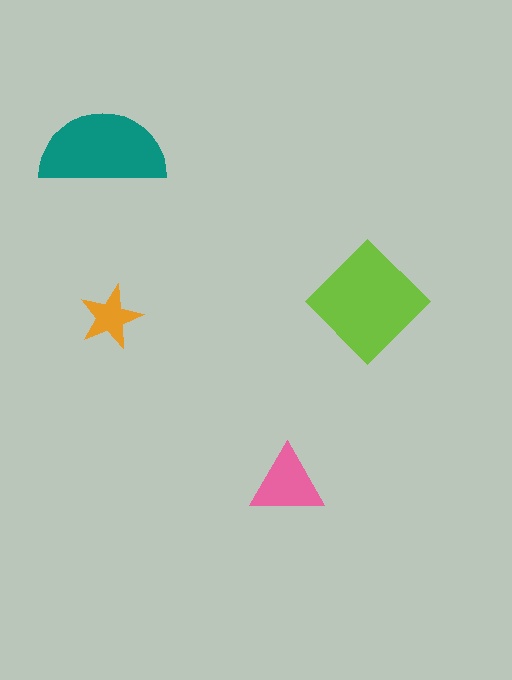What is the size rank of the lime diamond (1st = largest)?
1st.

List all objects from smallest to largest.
The orange star, the pink triangle, the teal semicircle, the lime diamond.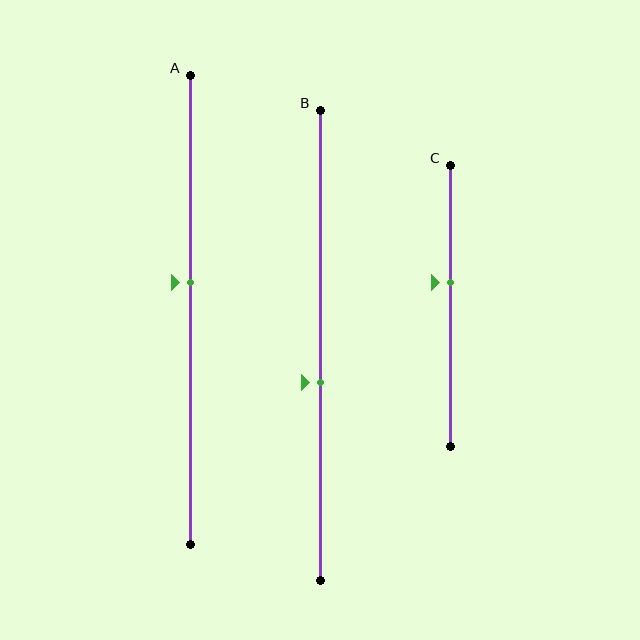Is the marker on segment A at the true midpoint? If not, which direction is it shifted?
No, the marker on segment A is shifted upward by about 6% of the segment length.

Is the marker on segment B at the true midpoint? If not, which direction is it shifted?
No, the marker on segment B is shifted downward by about 8% of the segment length.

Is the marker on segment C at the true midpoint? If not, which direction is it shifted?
No, the marker on segment C is shifted upward by about 8% of the segment length.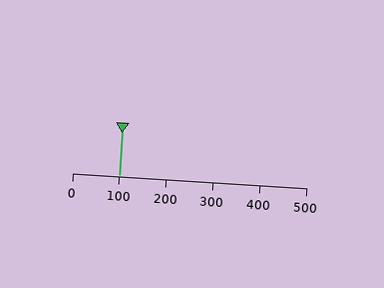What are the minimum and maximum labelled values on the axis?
The axis runs from 0 to 500.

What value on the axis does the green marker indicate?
The marker indicates approximately 100.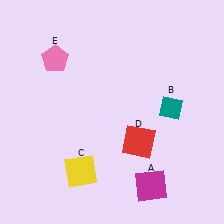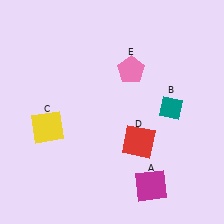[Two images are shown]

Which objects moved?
The objects that moved are: the yellow square (C), the pink pentagon (E).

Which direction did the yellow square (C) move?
The yellow square (C) moved up.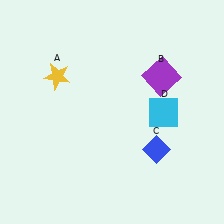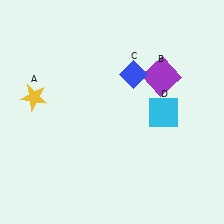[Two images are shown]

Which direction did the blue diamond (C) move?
The blue diamond (C) moved up.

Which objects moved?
The objects that moved are: the yellow star (A), the blue diamond (C).